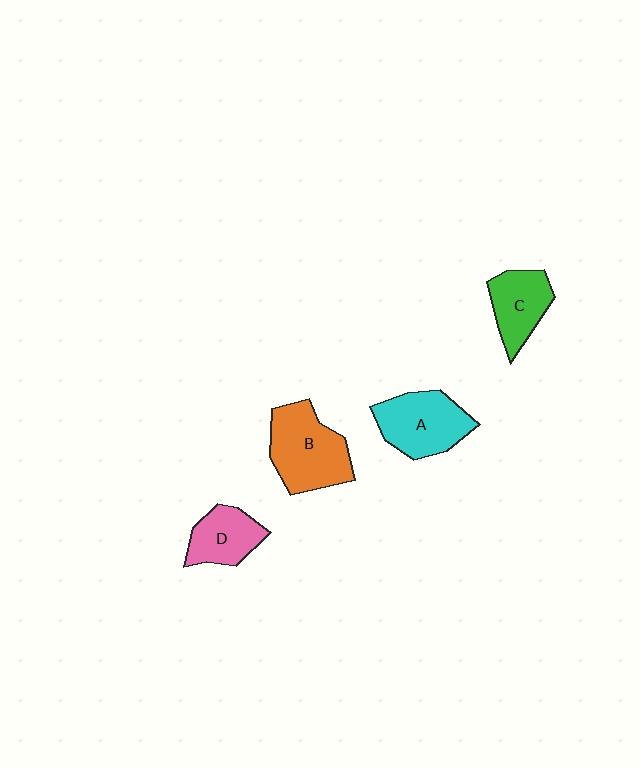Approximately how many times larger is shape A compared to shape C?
Approximately 1.3 times.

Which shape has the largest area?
Shape B (orange).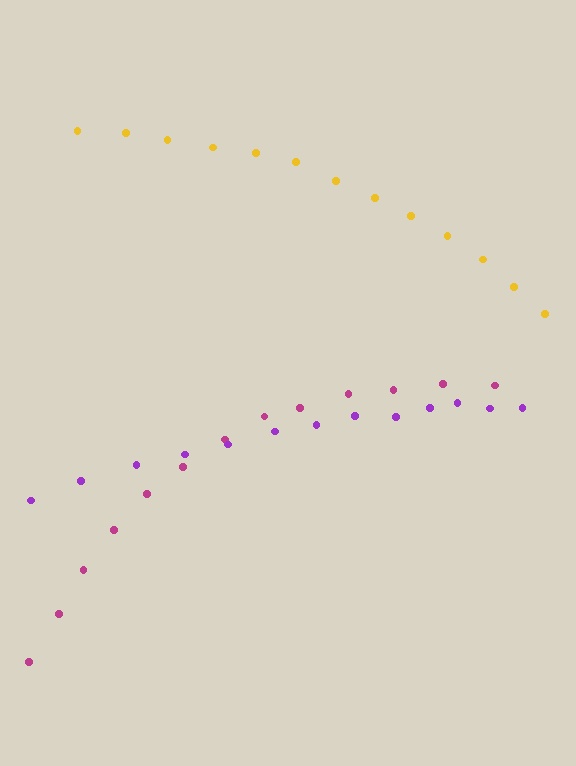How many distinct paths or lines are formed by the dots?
There are 3 distinct paths.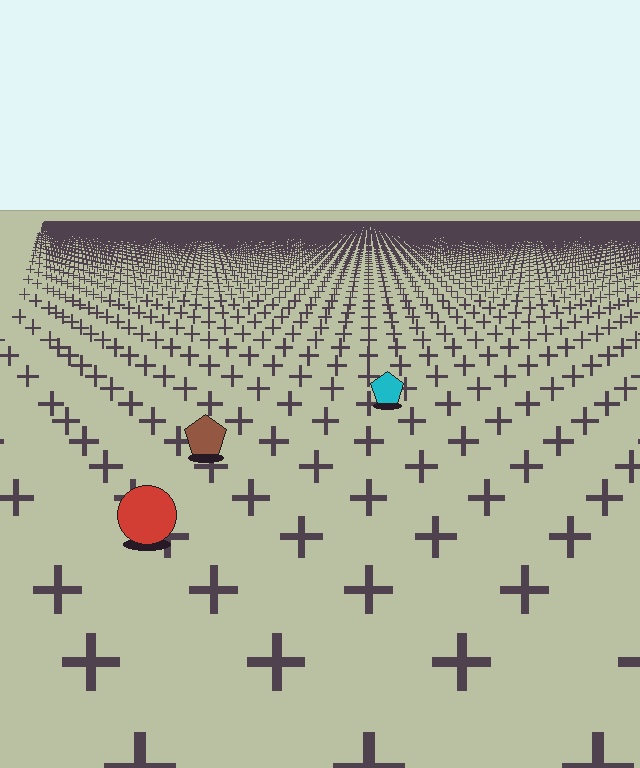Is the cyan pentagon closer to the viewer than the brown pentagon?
No. The brown pentagon is closer — you can tell from the texture gradient: the ground texture is coarser near it.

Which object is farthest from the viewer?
The cyan pentagon is farthest from the viewer. It appears smaller and the ground texture around it is denser.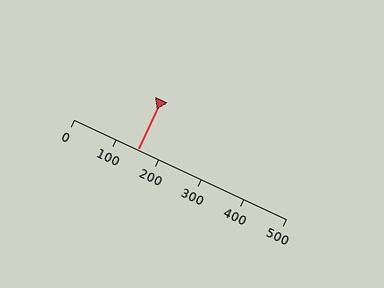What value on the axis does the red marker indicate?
The marker indicates approximately 150.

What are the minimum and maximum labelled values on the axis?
The axis runs from 0 to 500.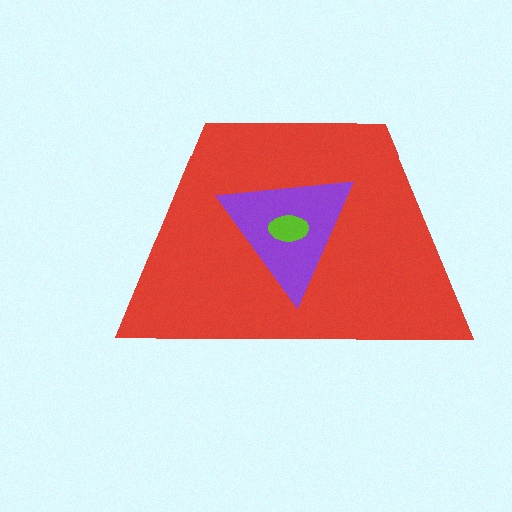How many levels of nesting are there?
3.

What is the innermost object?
The lime ellipse.